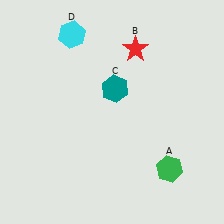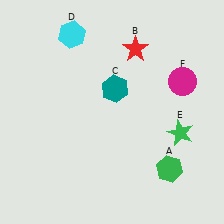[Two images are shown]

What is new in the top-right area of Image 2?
A magenta circle (F) was added in the top-right area of Image 2.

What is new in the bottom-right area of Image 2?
A green star (E) was added in the bottom-right area of Image 2.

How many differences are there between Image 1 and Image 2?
There are 2 differences between the two images.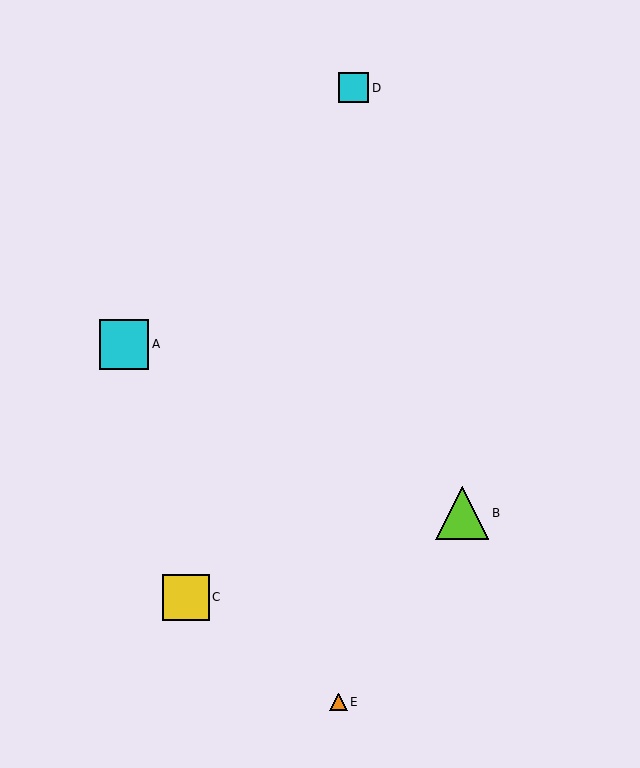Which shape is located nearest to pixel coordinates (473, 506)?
The lime triangle (labeled B) at (462, 513) is nearest to that location.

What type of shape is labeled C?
Shape C is a yellow square.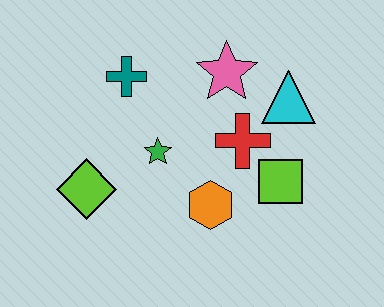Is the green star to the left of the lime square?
Yes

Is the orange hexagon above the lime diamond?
No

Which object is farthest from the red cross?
The lime diamond is farthest from the red cross.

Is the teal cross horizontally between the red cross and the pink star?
No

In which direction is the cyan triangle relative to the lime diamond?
The cyan triangle is to the right of the lime diamond.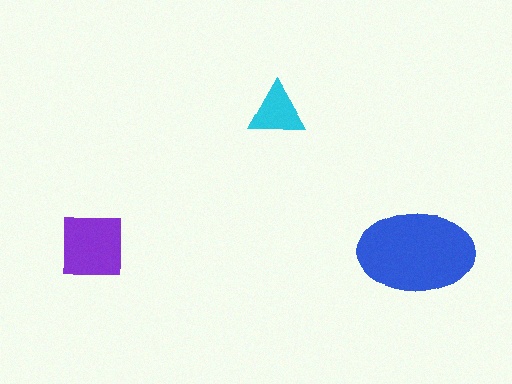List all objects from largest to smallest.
The blue ellipse, the purple square, the cyan triangle.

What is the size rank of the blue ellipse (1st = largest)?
1st.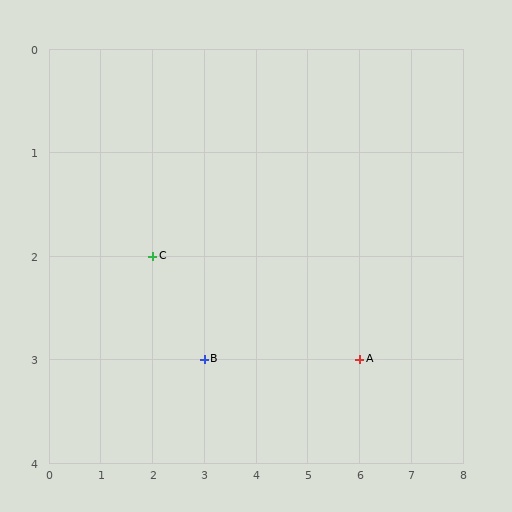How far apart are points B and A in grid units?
Points B and A are 3 columns apart.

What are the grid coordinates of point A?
Point A is at grid coordinates (6, 3).